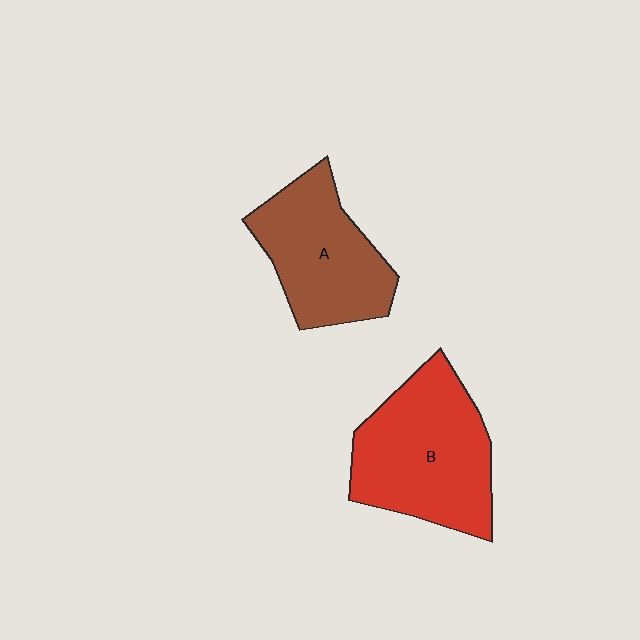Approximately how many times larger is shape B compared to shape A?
Approximately 1.2 times.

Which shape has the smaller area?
Shape A (brown).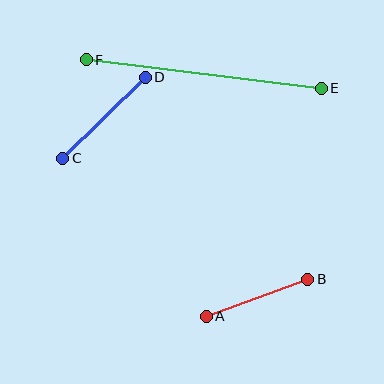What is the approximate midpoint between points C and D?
The midpoint is at approximately (104, 118) pixels.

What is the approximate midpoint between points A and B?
The midpoint is at approximately (257, 298) pixels.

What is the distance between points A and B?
The distance is approximately 108 pixels.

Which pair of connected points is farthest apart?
Points E and F are farthest apart.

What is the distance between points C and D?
The distance is approximately 116 pixels.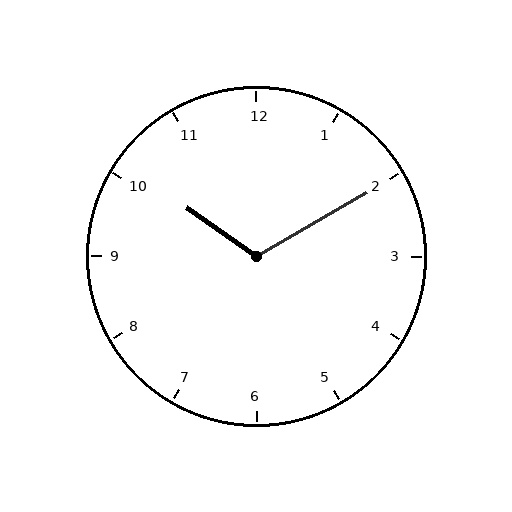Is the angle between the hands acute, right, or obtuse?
It is obtuse.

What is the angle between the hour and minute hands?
Approximately 115 degrees.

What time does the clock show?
10:10.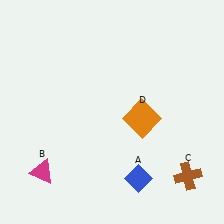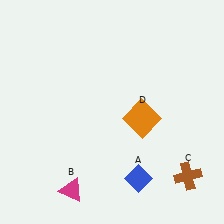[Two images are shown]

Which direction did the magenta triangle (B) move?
The magenta triangle (B) moved right.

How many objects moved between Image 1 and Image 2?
1 object moved between the two images.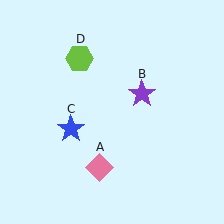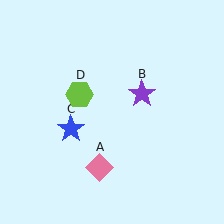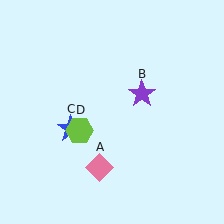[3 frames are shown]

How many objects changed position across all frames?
1 object changed position: lime hexagon (object D).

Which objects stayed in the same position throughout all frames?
Pink diamond (object A) and purple star (object B) and blue star (object C) remained stationary.